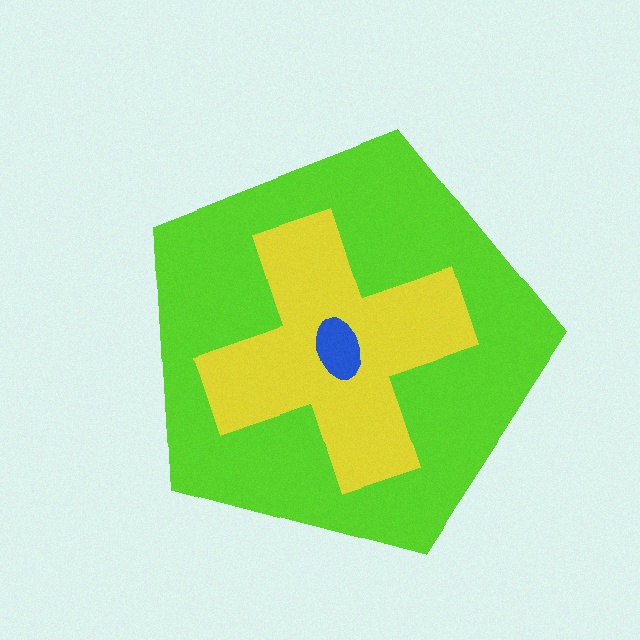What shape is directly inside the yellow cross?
The blue ellipse.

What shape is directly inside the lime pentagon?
The yellow cross.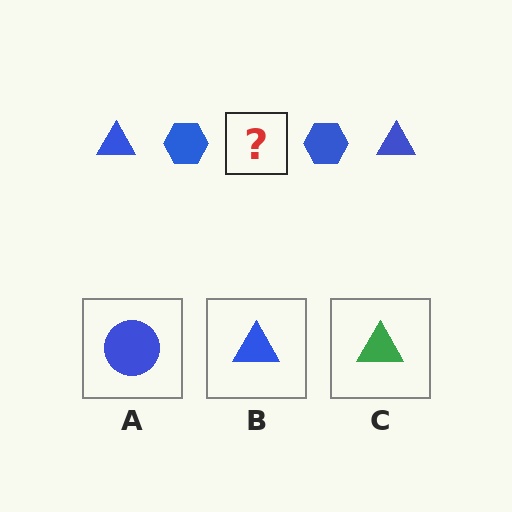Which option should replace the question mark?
Option B.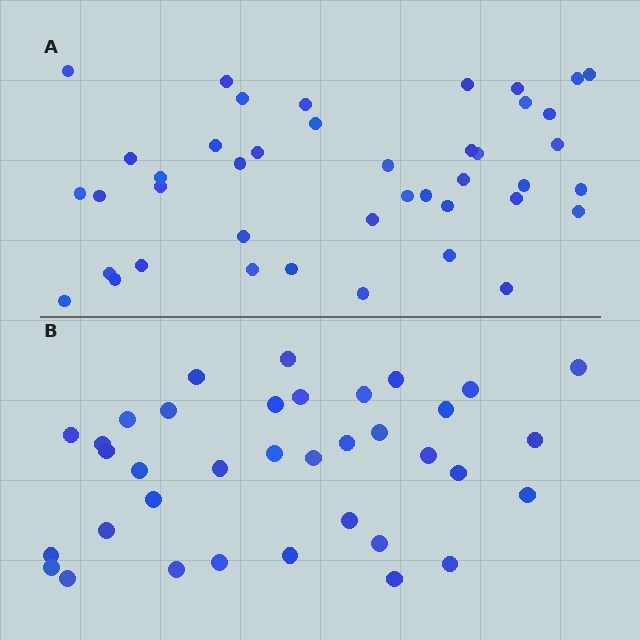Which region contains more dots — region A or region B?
Region A (the top region) has more dots.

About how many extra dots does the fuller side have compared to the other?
Region A has about 6 more dots than region B.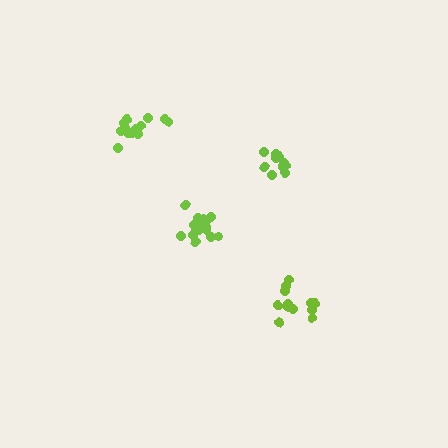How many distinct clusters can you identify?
There are 4 distinct clusters.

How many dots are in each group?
Group 1: 16 dots, Group 2: 13 dots, Group 3: 10 dots, Group 4: 13 dots (52 total).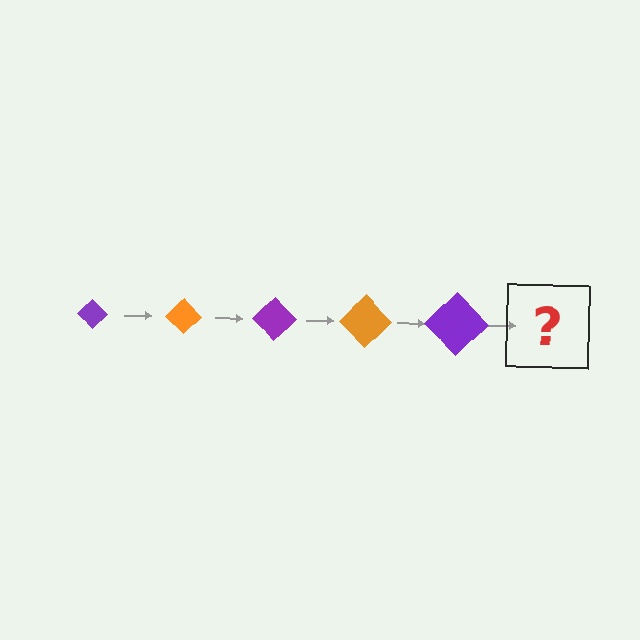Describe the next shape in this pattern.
It should be an orange diamond, larger than the previous one.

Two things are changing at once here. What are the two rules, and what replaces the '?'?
The two rules are that the diamond grows larger each step and the color cycles through purple and orange. The '?' should be an orange diamond, larger than the previous one.